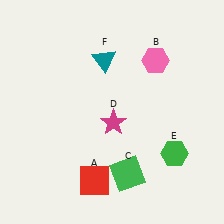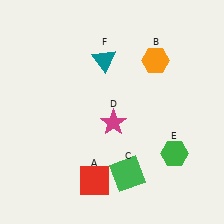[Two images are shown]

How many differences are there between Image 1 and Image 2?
There is 1 difference between the two images.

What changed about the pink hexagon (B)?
In Image 1, B is pink. In Image 2, it changed to orange.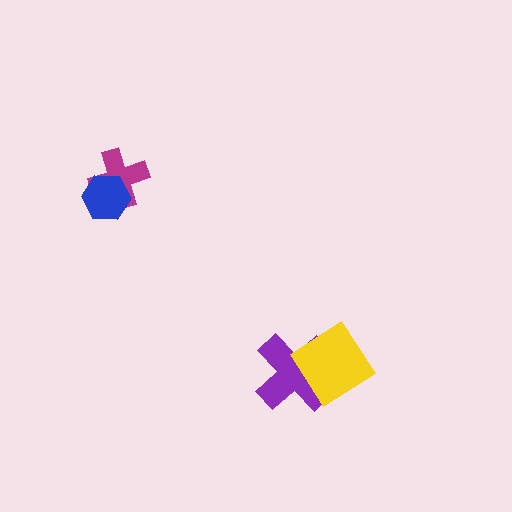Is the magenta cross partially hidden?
Yes, it is partially covered by another shape.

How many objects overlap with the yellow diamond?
1 object overlaps with the yellow diamond.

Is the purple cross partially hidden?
Yes, it is partially covered by another shape.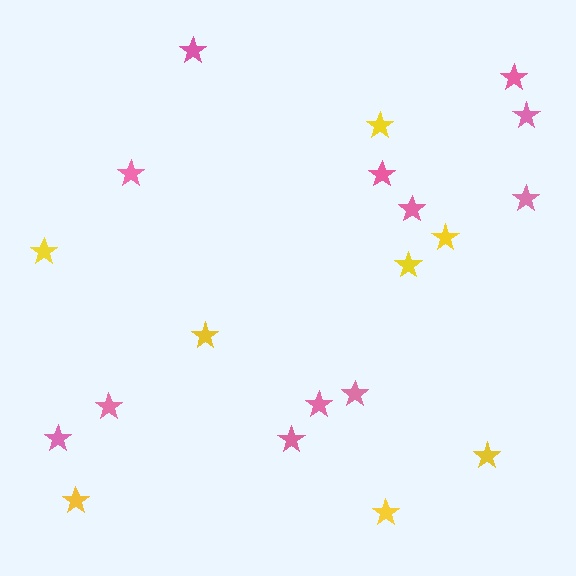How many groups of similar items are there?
There are 2 groups: one group of yellow stars (8) and one group of pink stars (12).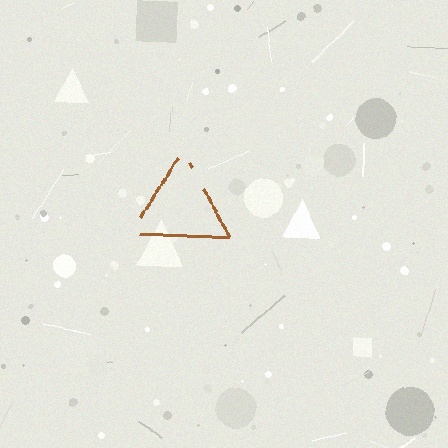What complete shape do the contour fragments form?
The contour fragments form a triangle.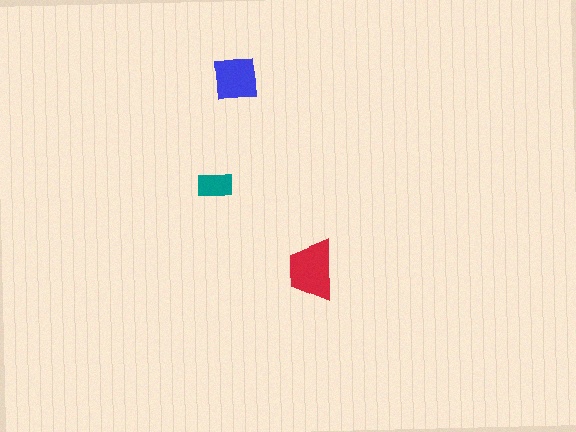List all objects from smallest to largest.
The teal rectangle, the blue square, the red trapezoid.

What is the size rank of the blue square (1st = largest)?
2nd.